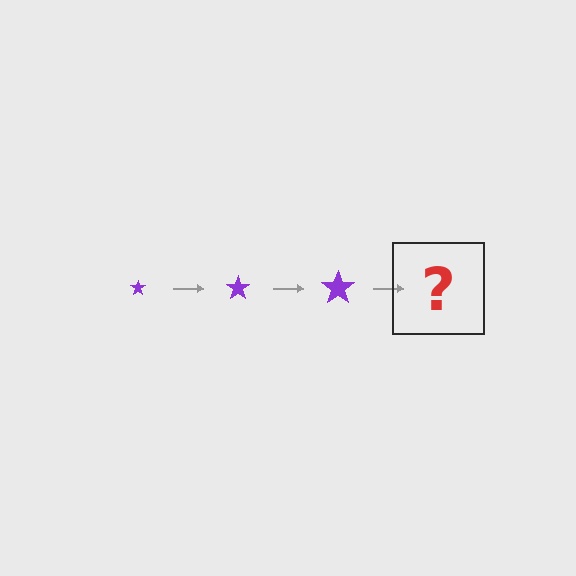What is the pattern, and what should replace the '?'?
The pattern is that the star gets progressively larger each step. The '?' should be a purple star, larger than the previous one.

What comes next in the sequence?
The next element should be a purple star, larger than the previous one.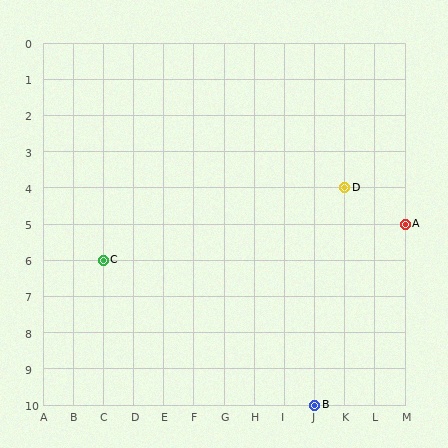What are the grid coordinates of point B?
Point B is at grid coordinates (J, 10).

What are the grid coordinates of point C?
Point C is at grid coordinates (C, 6).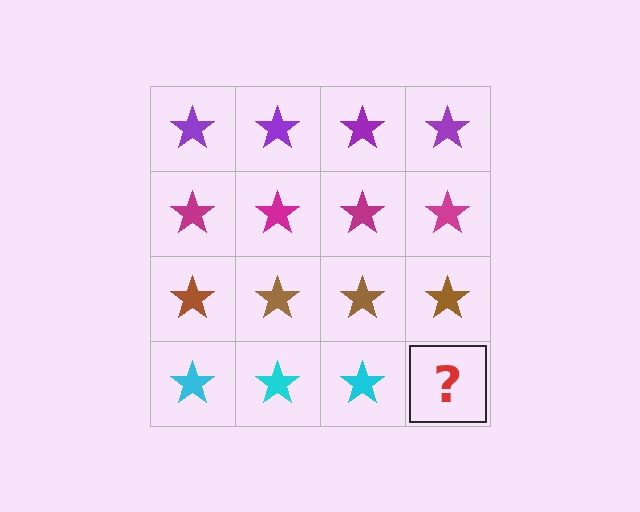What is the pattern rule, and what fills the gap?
The rule is that each row has a consistent color. The gap should be filled with a cyan star.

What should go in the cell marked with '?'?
The missing cell should contain a cyan star.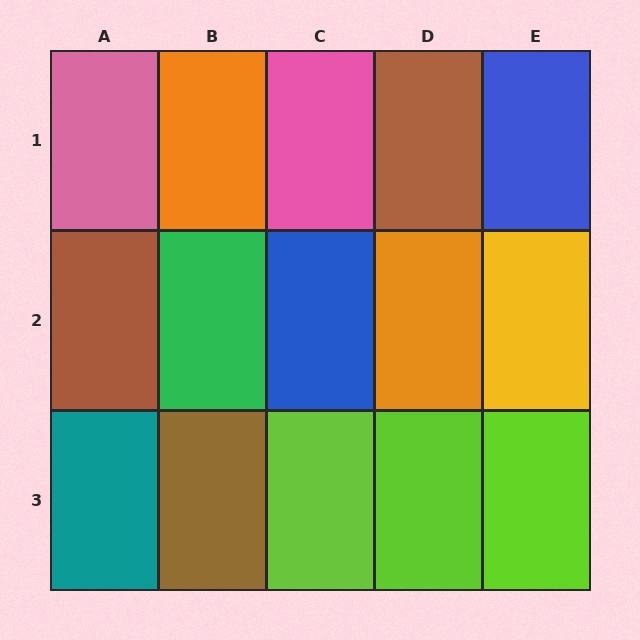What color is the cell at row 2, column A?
Brown.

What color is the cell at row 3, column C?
Lime.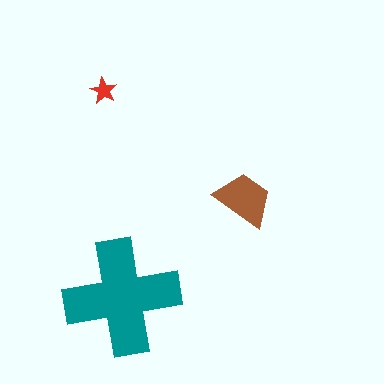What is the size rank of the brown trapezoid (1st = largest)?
2nd.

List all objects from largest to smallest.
The teal cross, the brown trapezoid, the red star.